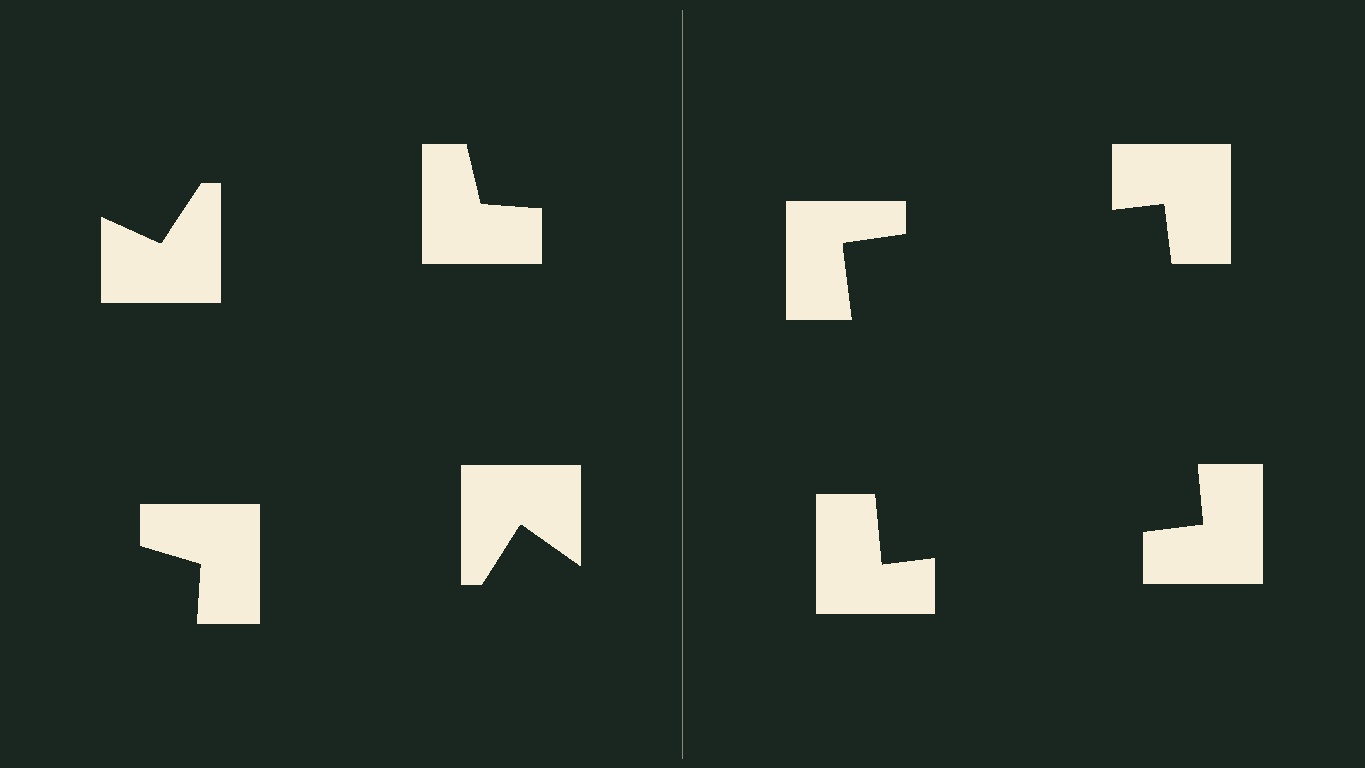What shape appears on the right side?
An illusory square.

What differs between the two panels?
The notched squares are positioned identically on both sides; only the wedge orientations differ. On the right they align to a square; on the left they are misaligned.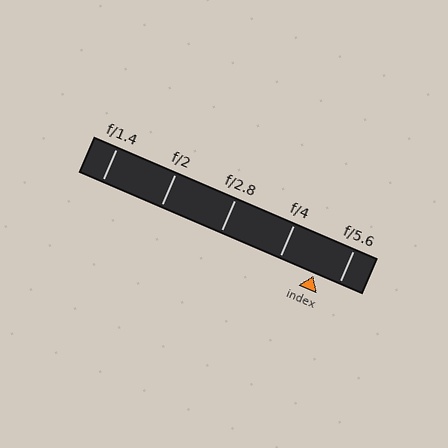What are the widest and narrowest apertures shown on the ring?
The widest aperture shown is f/1.4 and the narrowest is f/5.6.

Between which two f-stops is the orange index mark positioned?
The index mark is between f/4 and f/5.6.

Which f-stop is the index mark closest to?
The index mark is closest to f/5.6.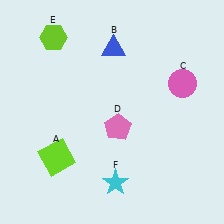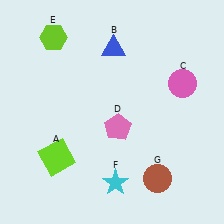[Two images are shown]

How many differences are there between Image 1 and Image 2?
There is 1 difference between the two images.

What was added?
A brown circle (G) was added in Image 2.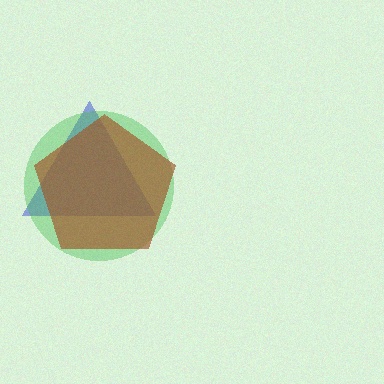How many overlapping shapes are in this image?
There are 3 overlapping shapes in the image.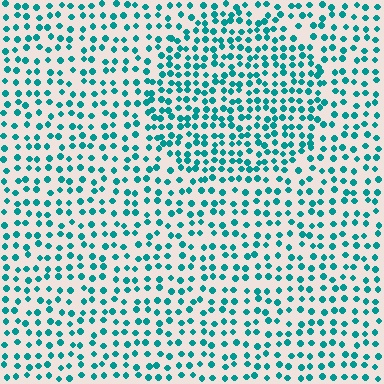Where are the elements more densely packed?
The elements are more densely packed inside the circle boundary.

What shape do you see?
I see a circle.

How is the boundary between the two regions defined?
The boundary is defined by a change in element density (approximately 1.6x ratio). All elements are the same color, size, and shape.